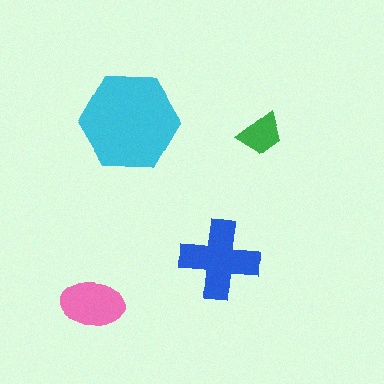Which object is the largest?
The cyan hexagon.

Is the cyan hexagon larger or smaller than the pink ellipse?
Larger.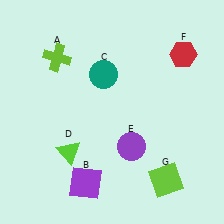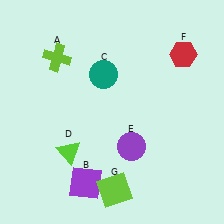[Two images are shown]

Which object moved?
The lime square (G) moved left.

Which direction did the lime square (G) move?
The lime square (G) moved left.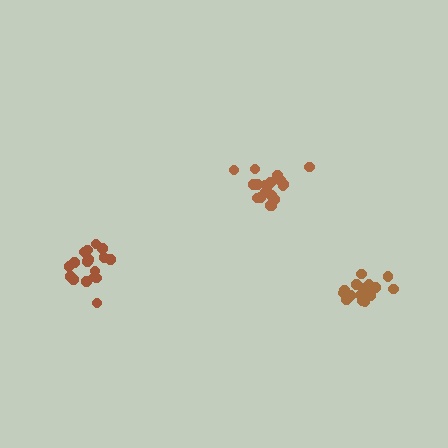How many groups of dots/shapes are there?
There are 3 groups.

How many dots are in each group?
Group 1: 19 dots, Group 2: 20 dots, Group 3: 17 dots (56 total).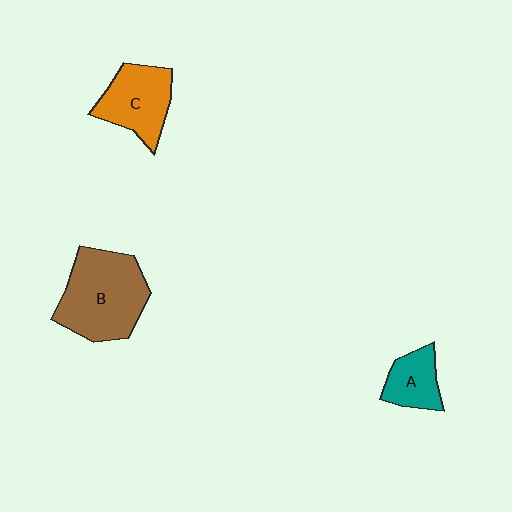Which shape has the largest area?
Shape B (brown).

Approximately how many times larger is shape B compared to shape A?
Approximately 2.4 times.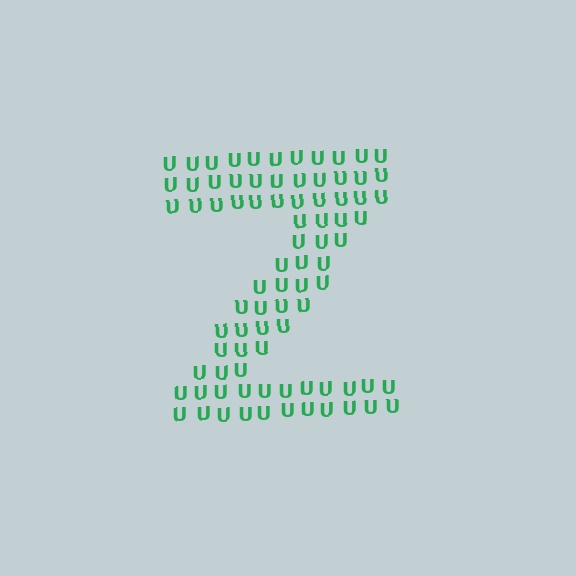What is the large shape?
The large shape is the letter Z.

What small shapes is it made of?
It is made of small letter U's.